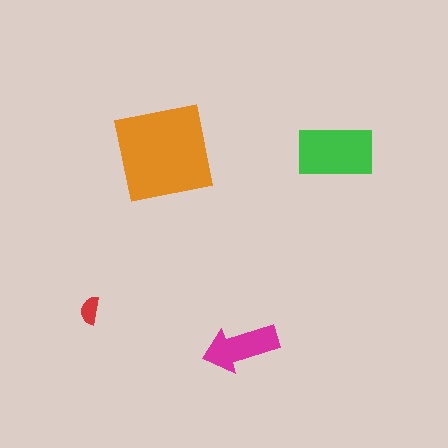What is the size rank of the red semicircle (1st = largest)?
4th.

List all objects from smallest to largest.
The red semicircle, the magenta arrow, the green rectangle, the orange square.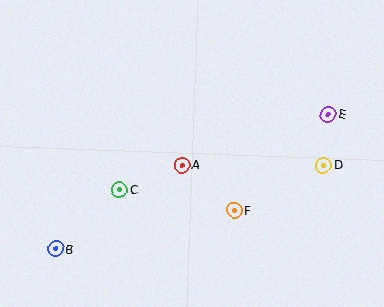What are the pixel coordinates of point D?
Point D is at (323, 165).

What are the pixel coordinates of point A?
Point A is at (182, 165).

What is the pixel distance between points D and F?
The distance between D and F is 100 pixels.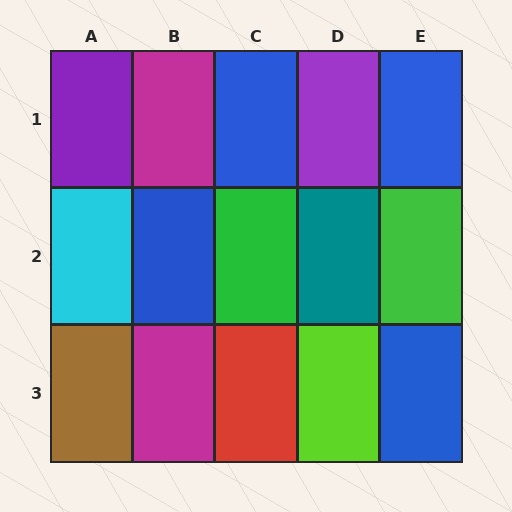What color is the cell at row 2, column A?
Cyan.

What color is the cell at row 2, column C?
Green.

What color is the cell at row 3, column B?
Magenta.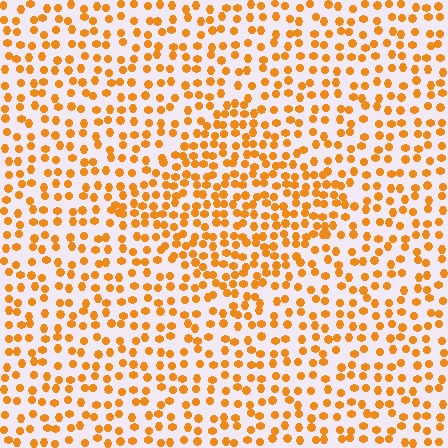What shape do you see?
I see a diamond.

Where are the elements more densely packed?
The elements are more densely packed inside the diamond boundary.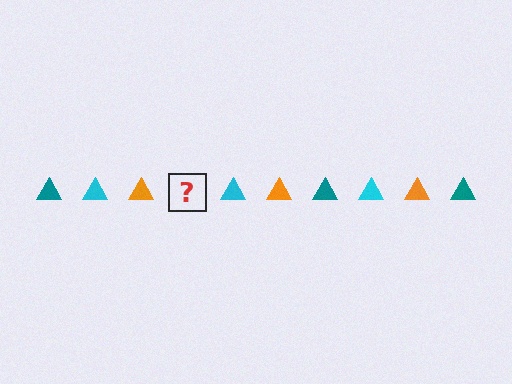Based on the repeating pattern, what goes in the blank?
The blank should be a teal triangle.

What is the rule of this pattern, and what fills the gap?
The rule is that the pattern cycles through teal, cyan, orange triangles. The gap should be filled with a teal triangle.